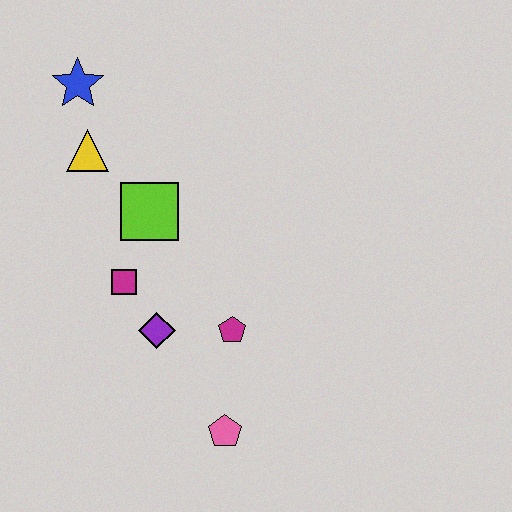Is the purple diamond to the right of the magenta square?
Yes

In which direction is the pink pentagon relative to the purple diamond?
The pink pentagon is below the purple diamond.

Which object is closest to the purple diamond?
The magenta square is closest to the purple diamond.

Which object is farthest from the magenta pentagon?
The blue star is farthest from the magenta pentagon.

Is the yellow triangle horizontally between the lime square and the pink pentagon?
No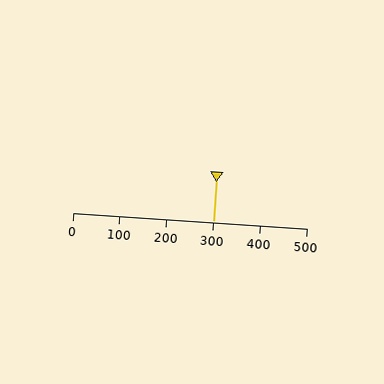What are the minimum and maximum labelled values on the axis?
The axis runs from 0 to 500.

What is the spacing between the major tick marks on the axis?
The major ticks are spaced 100 apart.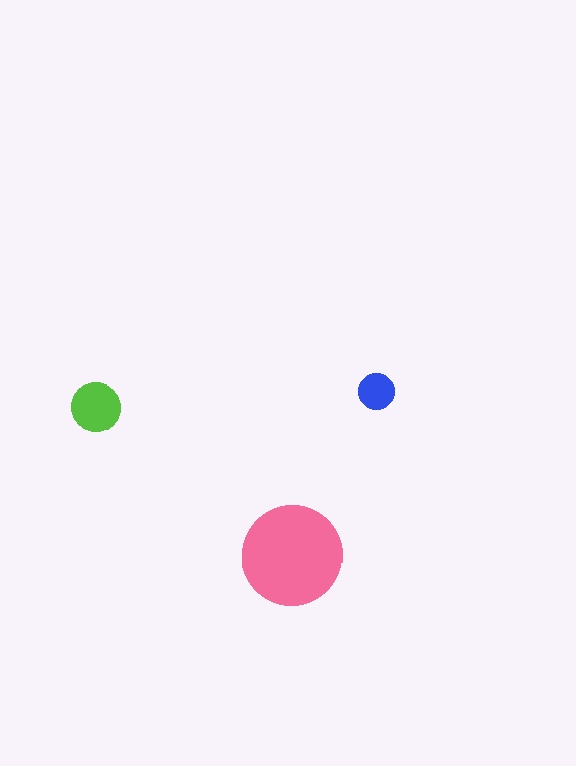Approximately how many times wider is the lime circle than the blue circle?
About 1.5 times wider.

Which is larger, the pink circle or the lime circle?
The pink one.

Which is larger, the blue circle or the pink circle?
The pink one.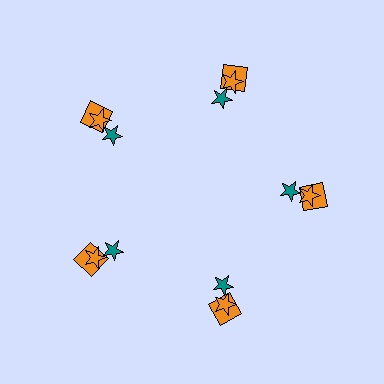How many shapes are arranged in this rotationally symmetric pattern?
There are 15 shapes, arranged in 5 groups of 3.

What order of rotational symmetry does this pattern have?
This pattern has 5-fold rotational symmetry.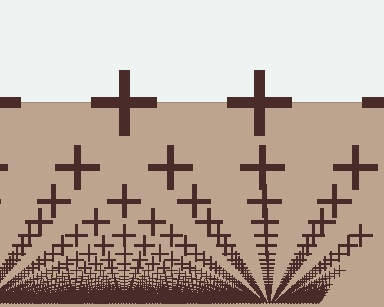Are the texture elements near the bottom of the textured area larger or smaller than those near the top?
Smaller. The gradient is inverted — elements near the bottom are smaller and denser.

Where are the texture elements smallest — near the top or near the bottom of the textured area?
Near the bottom.